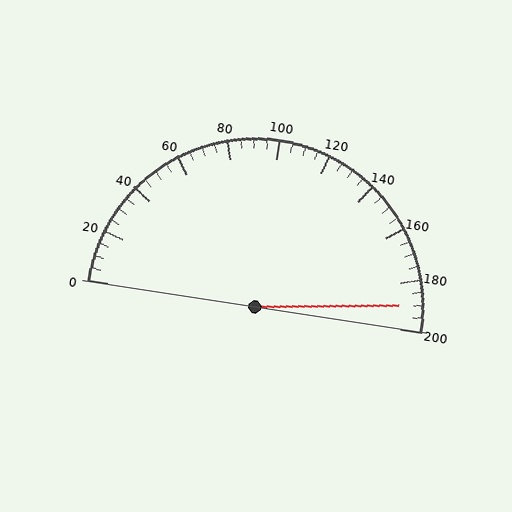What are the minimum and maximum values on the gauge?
The gauge ranges from 0 to 200.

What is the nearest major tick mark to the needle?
The nearest major tick mark is 200.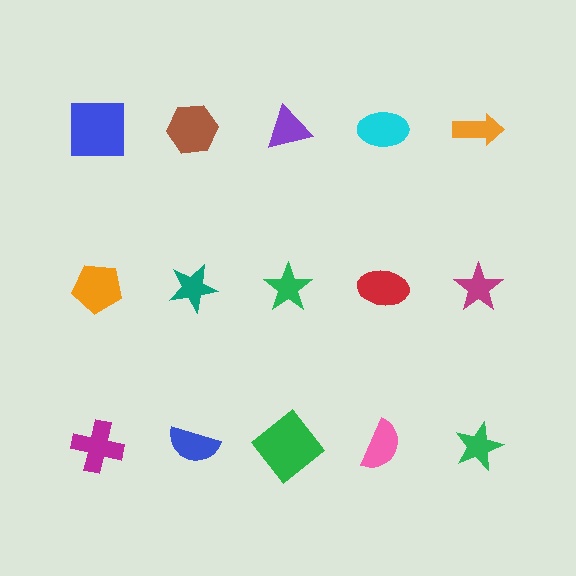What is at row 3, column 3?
A green diamond.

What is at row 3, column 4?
A pink semicircle.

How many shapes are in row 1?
5 shapes.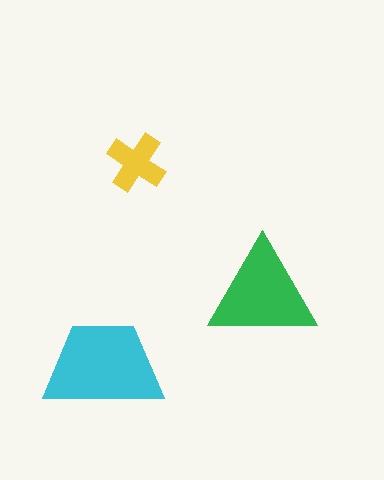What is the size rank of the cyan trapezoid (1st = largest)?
1st.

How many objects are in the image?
There are 3 objects in the image.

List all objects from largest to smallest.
The cyan trapezoid, the green triangle, the yellow cross.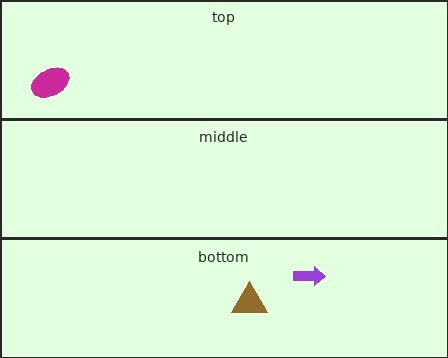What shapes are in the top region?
The magenta ellipse.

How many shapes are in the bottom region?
2.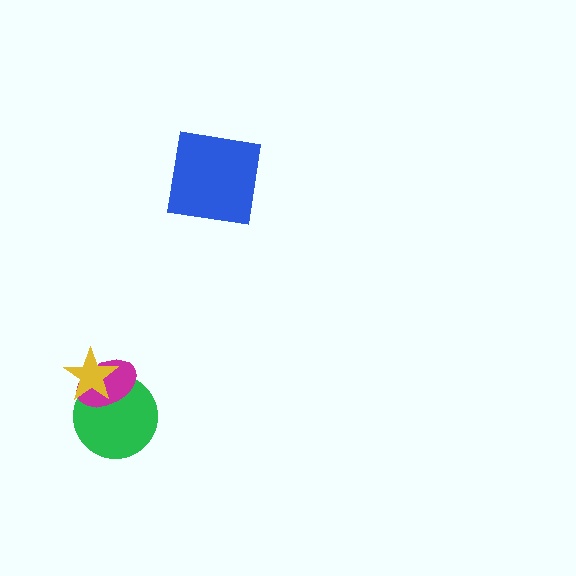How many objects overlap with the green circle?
2 objects overlap with the green circle.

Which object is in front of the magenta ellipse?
The yellow star is in front of the magenta ellipse.